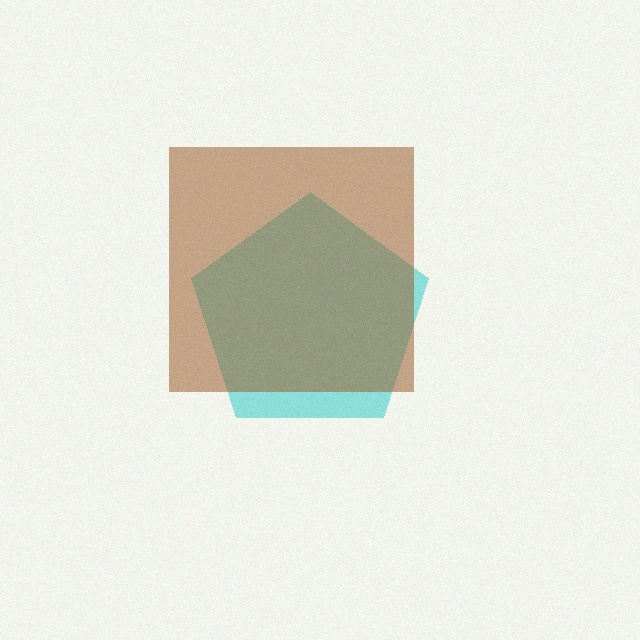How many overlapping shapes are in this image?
There are 2 overlapping shapes in the image.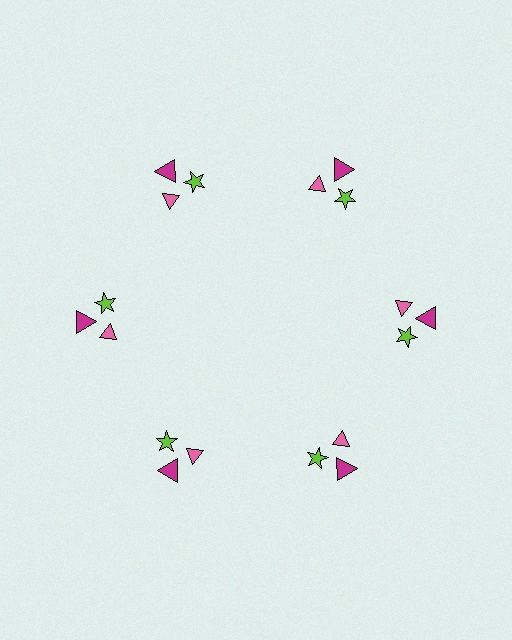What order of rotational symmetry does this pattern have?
This pattern has 6-fold rotational symmetry.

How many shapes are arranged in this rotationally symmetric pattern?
There are 18 shapes, arranged in 6 groups of 3.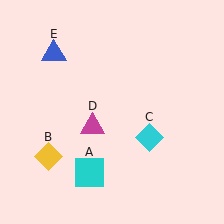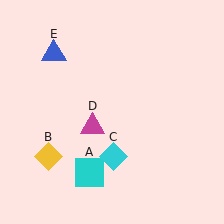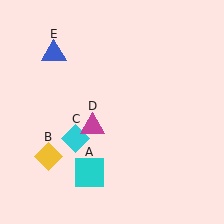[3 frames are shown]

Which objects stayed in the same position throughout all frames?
Cyan square (object A) and yellow diamond (object B) and magenta triangle (object D) and blue triangle (object E) remained stationary.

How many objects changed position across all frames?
1 object changed position: cyan diamond (object C).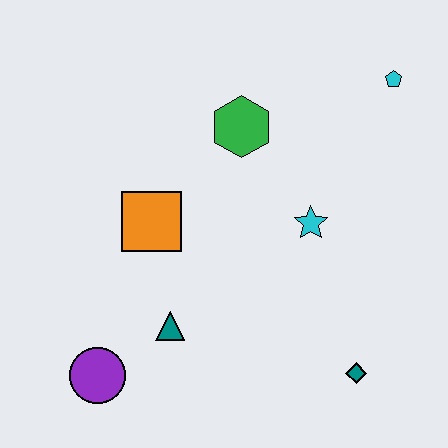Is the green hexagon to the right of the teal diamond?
No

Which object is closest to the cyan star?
The green hexagon is closest to the cyan star.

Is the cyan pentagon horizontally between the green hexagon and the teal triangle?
No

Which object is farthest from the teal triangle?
The cyan pentagon is farthest from the teal triangle.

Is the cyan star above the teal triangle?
Yes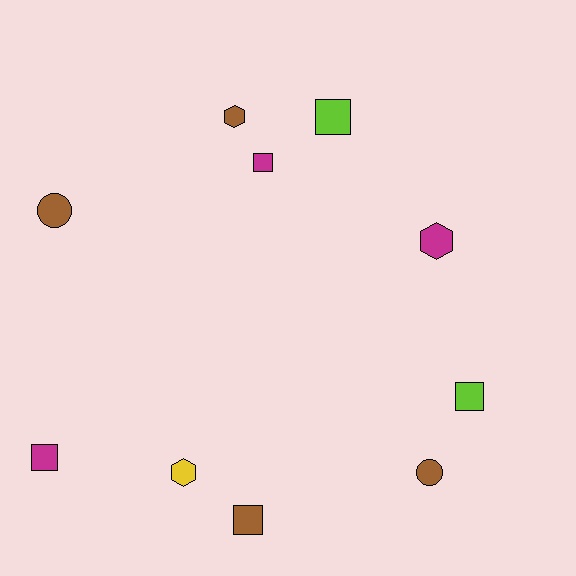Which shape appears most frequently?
Square, with 5 objects.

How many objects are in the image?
There are 10 objects.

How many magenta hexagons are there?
There is 1 magenta hexagon.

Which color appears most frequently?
Brown, with 4 objects.